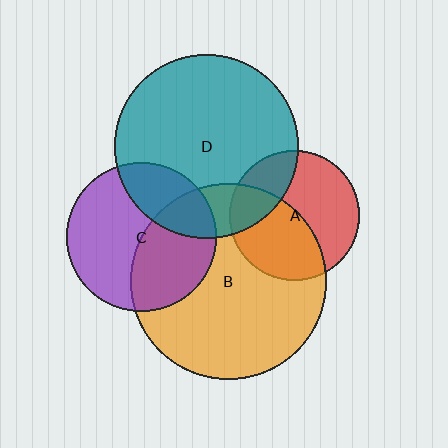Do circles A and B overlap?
Yes.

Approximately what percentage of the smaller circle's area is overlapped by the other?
Approximately 45%.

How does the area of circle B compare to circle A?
Approximately 2.3 times.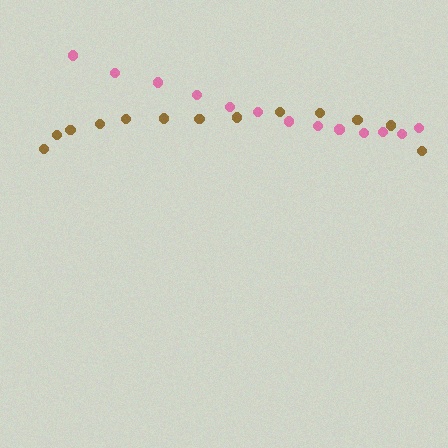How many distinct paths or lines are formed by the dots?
There are 2 distinct paths.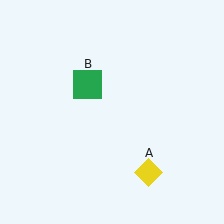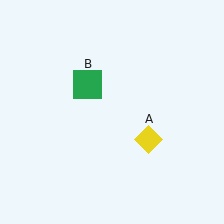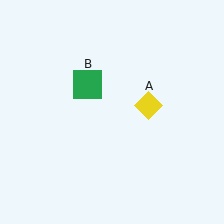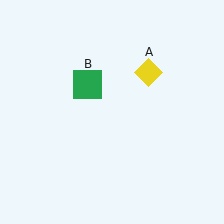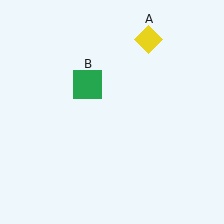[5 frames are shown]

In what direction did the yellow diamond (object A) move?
The yellow diamond (object A) moved up.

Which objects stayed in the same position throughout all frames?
Green square (object B) remained stationary.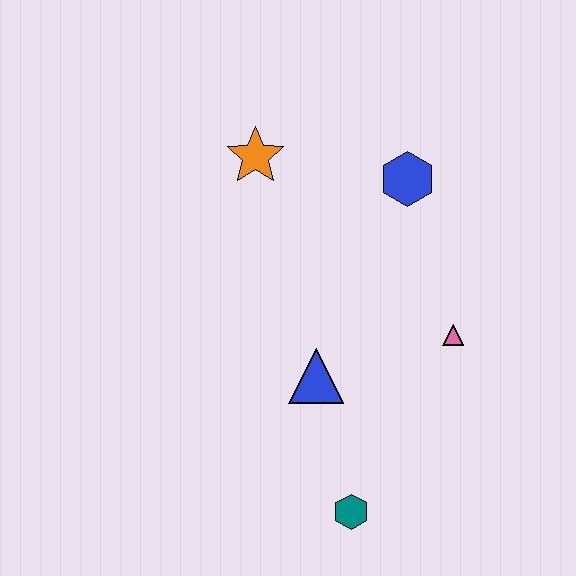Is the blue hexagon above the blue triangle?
Yes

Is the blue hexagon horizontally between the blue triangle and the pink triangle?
Yes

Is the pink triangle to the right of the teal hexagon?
Yes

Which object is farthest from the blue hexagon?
The teal hexagon is farthest from the blue hexagon.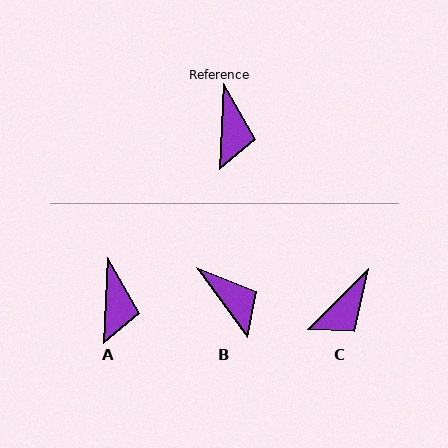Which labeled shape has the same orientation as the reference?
A.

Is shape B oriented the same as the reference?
No, it is off by about 38 degrees.